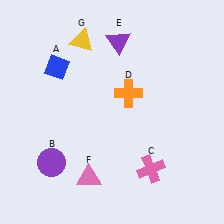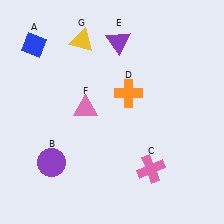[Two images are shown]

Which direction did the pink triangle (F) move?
The pink triangle (F) moved up.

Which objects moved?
The objects that moved are: the blue diamond (A), the pink triangle (F).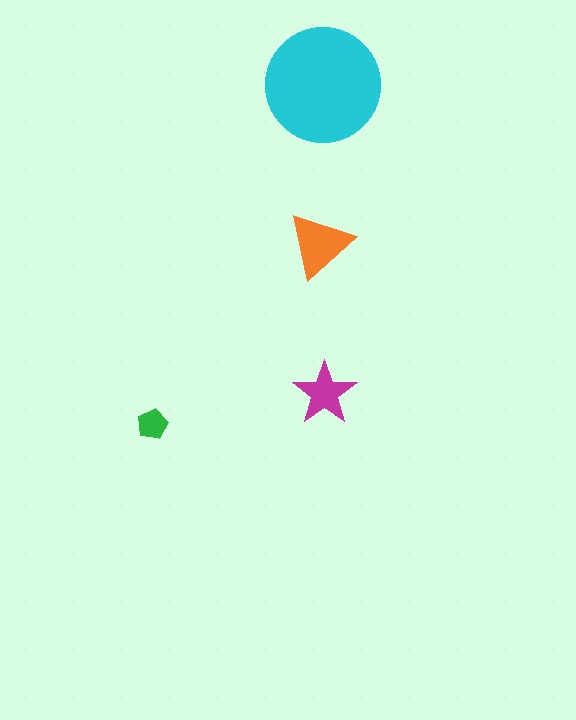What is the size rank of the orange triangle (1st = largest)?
2nd.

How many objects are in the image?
There are 4 objects in the image.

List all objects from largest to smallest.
The cyan circle, the orange triangle, the magenta star, the green pentagon.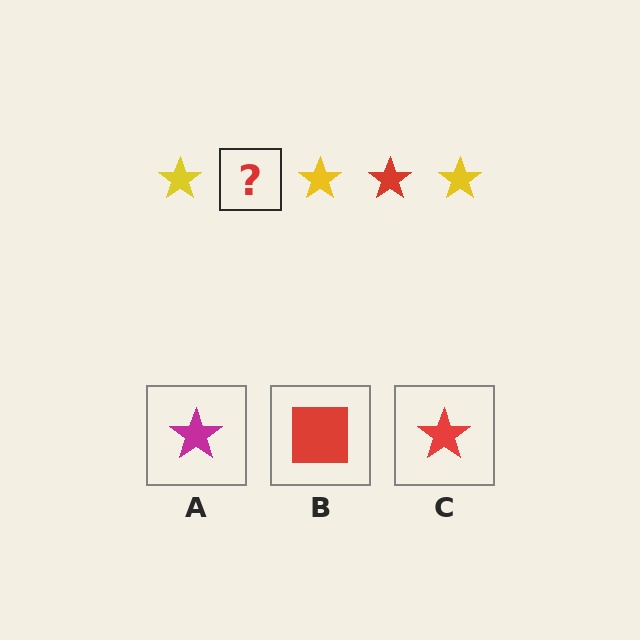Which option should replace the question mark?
Option C.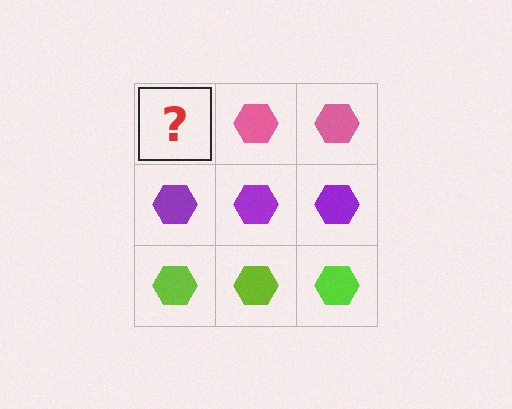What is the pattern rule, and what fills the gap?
The rule is that each row has a consistent color. The gap should be filled with a pink hexagon.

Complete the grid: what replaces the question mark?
The question mark should be replaced with a pink hexagon.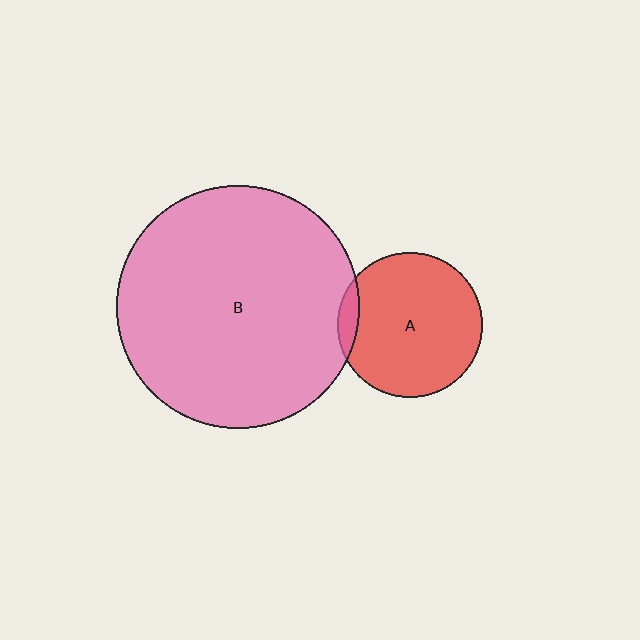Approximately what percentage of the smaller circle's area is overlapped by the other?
Approximately 5%.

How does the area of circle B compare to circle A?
Approximately 2.8 times.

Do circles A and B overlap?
Yes.